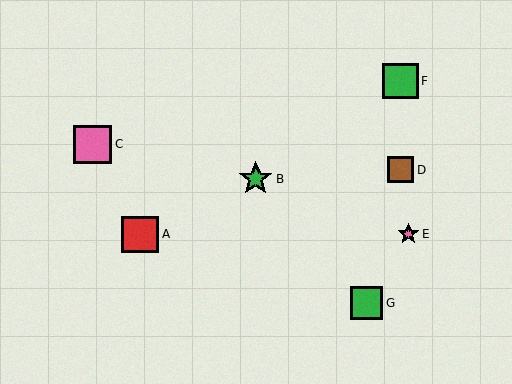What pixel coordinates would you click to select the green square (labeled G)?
Click at (367, 303) to select the green square G.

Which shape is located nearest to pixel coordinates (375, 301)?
The green square (labeled G) at (367, 303) is nearest to that location.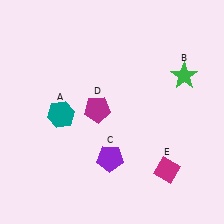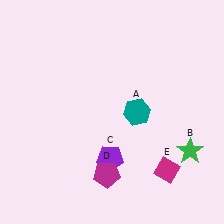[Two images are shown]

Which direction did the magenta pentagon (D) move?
The magenta pentagon (D) moved down.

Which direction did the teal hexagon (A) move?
The teal hexagon (A) moved right.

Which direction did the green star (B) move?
The green star (B) moved down.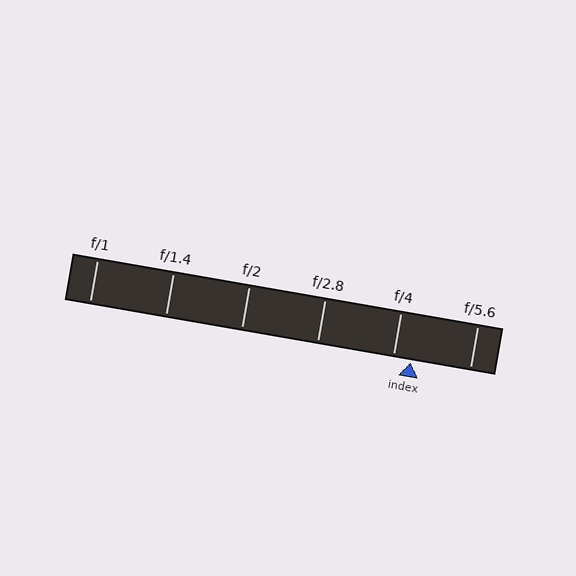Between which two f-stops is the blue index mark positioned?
The index mark is between f/4 and f/5.6.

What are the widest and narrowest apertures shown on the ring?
The widest aperture shown is f/1 and the narrowest is f/5.6.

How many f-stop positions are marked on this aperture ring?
There are 6 f-stop positions marked.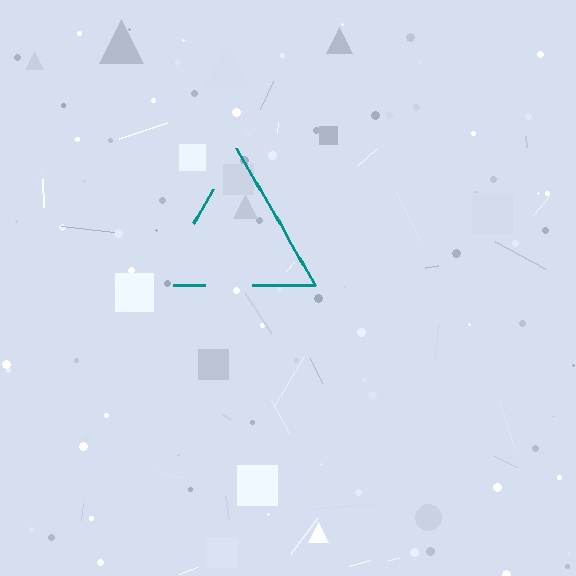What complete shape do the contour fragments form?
The contour fragments form a triangle.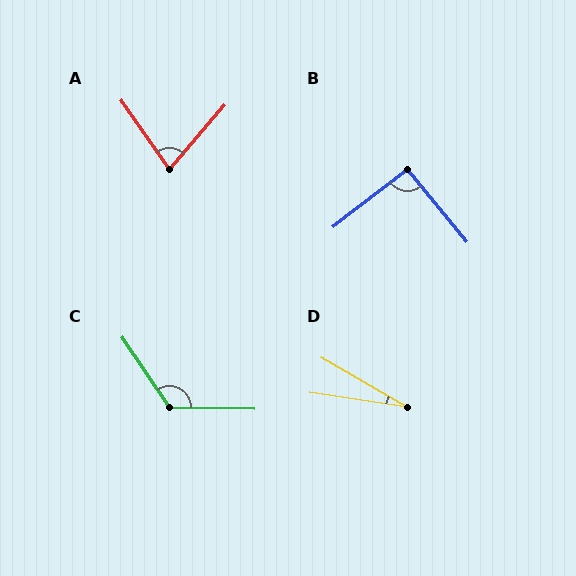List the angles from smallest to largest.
D (21°), A (76°), B (92°), C (125°).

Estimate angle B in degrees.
Approximately 92 degrees.